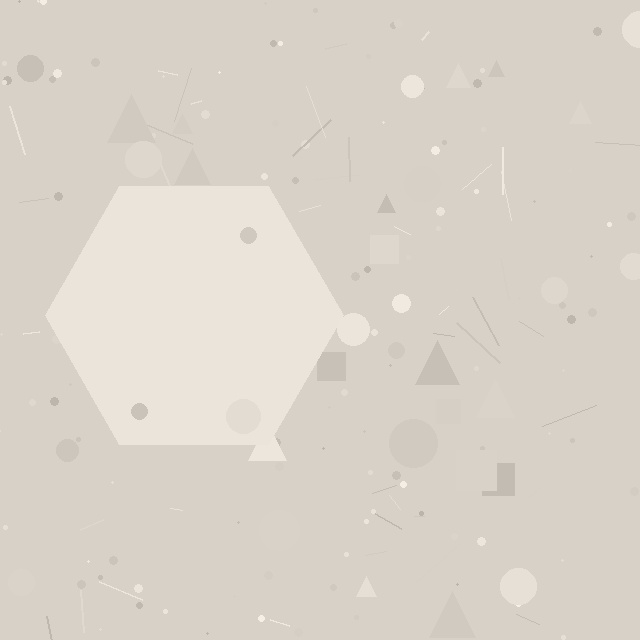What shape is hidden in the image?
A hexagon is hidden in the image.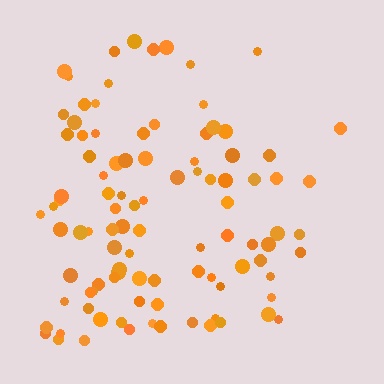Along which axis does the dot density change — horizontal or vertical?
Horizontal.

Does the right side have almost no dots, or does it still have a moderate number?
Still a moderate number, just noticeably fewer than the left.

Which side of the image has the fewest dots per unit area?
The right.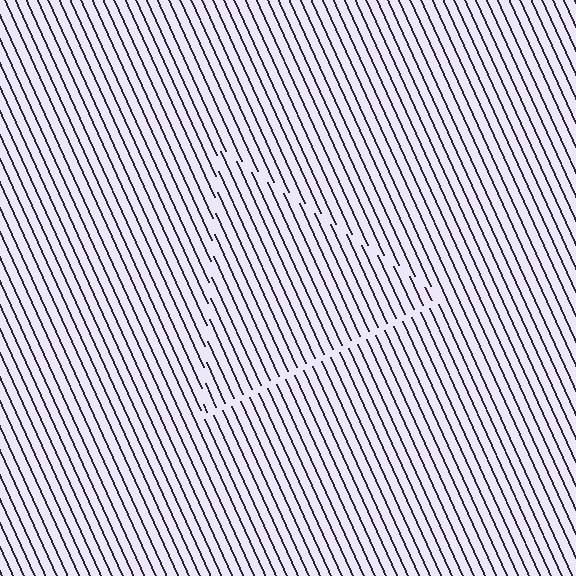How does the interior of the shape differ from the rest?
The interior of the shape contains the same grating, shifted by half a period — the contour is defined by the phase discontinuity where line-ends from the inner and outer gratings abut.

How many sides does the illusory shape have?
3 sides — the line-ends trace a triangle.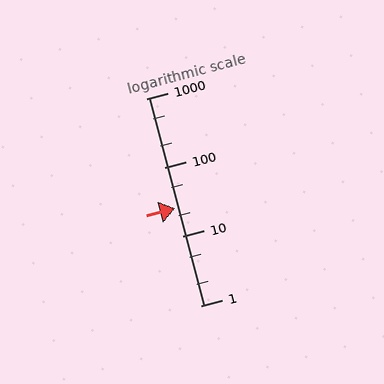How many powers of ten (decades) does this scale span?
The scale spans 3 decades, from 1 to 1000.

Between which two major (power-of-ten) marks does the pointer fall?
The pointer is between 10 and 100.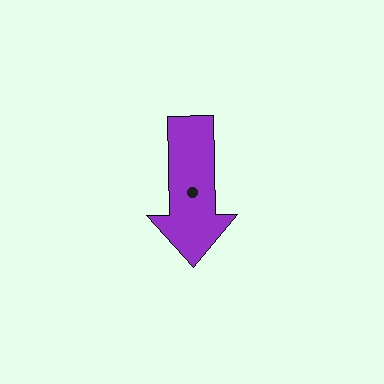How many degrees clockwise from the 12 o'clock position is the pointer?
Approximately 179 degrees.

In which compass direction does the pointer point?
South.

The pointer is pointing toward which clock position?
Roughly 6 o'clock.